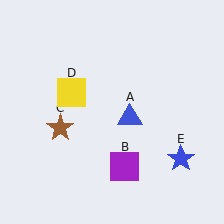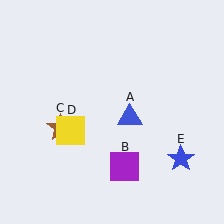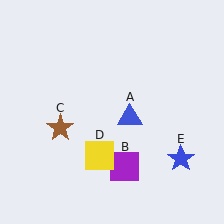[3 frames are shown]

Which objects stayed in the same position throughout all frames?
Blue triangle (object A) and purple square (object B) and brown star (object C) and blue star (object E) remained stationary.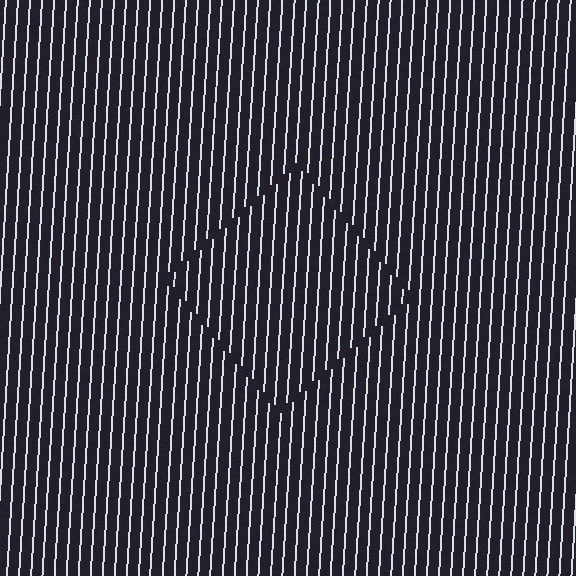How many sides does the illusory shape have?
4 sides — the line-ends trace a square.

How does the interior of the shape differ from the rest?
The interior of the shape contains the same grating, shifted by half a period — the contour is defined by the phase discontinuity where line-ends from the inner and outer gratings abut.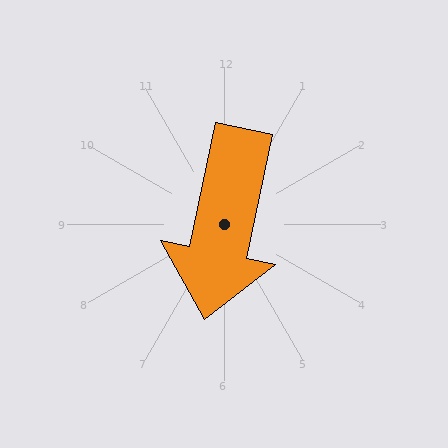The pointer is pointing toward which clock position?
Roughly 6 o'clock.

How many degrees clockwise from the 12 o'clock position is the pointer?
Approximately 192 degrees.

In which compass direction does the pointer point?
South.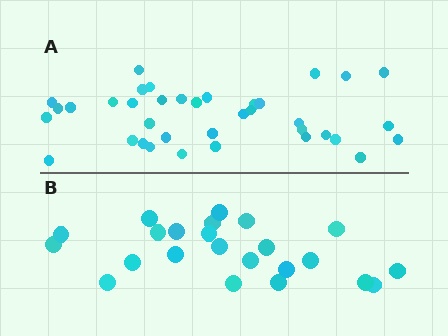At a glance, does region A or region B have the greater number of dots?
Region A (the top region) has more dots.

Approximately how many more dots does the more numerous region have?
Region A has approximately 15 more dots than region B.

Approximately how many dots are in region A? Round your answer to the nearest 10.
About 40 dots. (The exact count is 37, which rounds to 40.)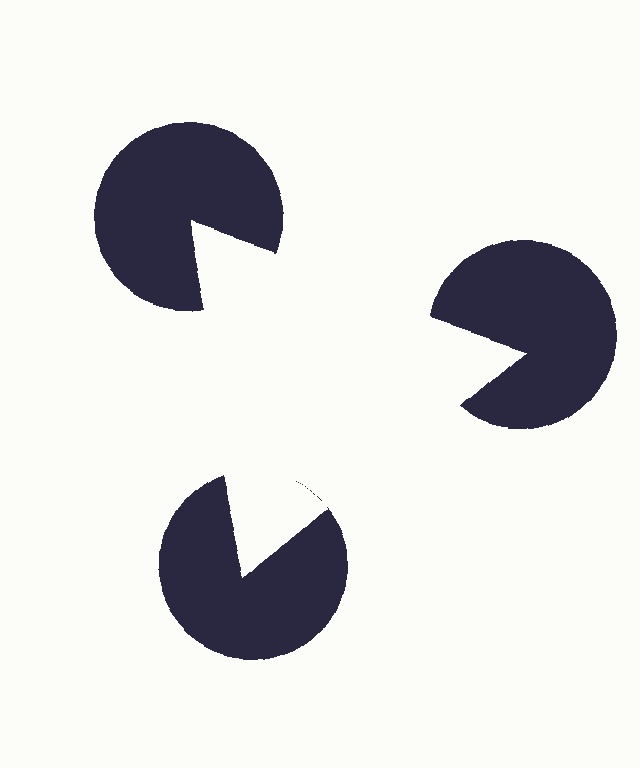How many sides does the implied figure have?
3 sides.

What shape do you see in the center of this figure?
An illusory triangle — its edges are inferred from the aligned wedge cuts in the pac-man discs, not physically drawn.